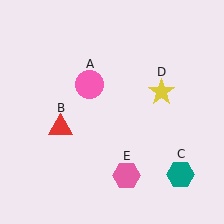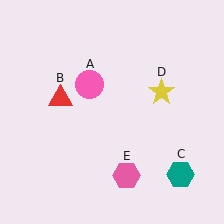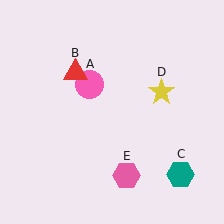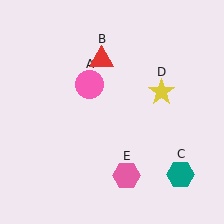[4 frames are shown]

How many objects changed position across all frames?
1 object changed position: red triangle (object B).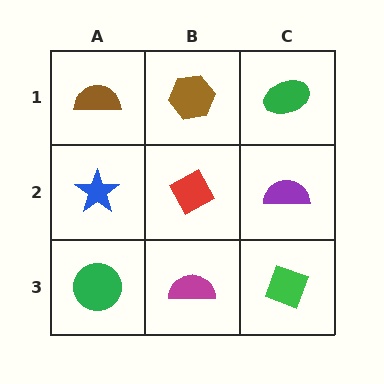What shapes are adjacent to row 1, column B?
A red diamond (row 2, column B), a brown semicircle (row 1, column A), a green ellipse (row 1, column C).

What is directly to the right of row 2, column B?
A purple semicircle.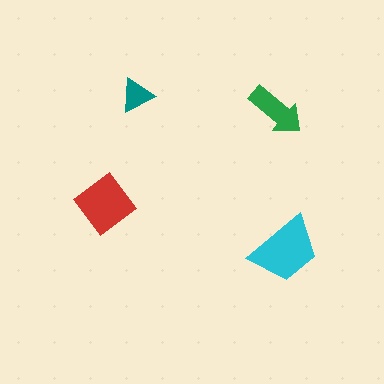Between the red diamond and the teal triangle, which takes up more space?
The red diamond.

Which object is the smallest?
The teal triangle.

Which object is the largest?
The cyan trapezoid.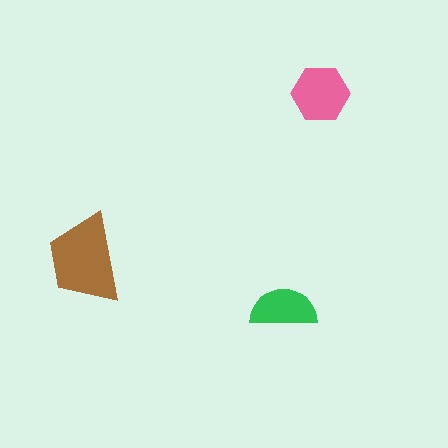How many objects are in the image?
There are 3 objects in the image.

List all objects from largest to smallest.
The brown trapezoid, the pink hexagon, the green semicircle.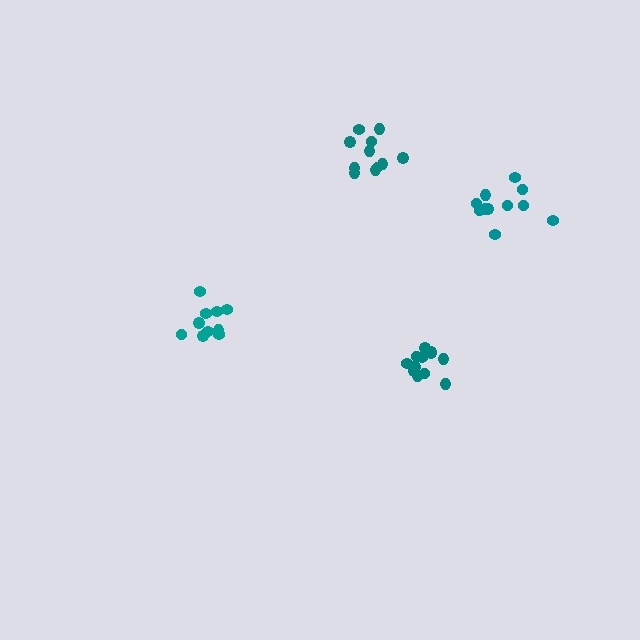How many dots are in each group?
Group 1: 10 dots, Group 2: 12 dots, Group 3: 11 dots, Group 4: 11 dots (44 total).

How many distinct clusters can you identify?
There are 4 distinct clusters.